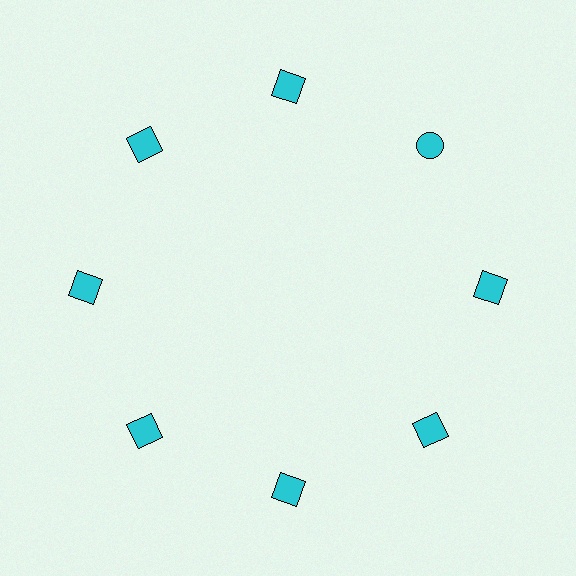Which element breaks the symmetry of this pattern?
The cyan circle at roughly the 2 o'clock position breaks the symmetry. All other shapes are cyan squares.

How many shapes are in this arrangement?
There are 8 shapes arranged in a ring pattern.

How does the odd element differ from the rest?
It has a different shape: circle instead of square.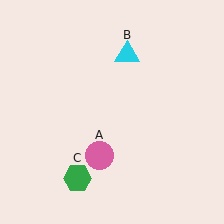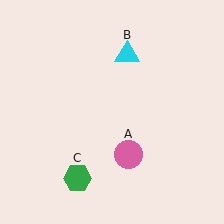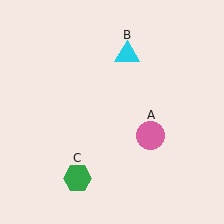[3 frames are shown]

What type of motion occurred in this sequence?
The pink circle (object A) rotated counterclockwise around the center of the scene.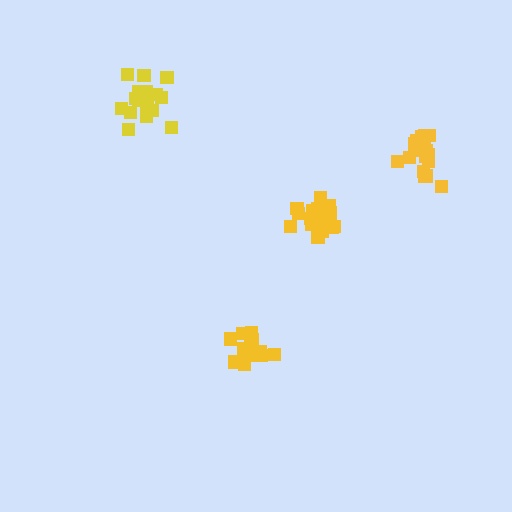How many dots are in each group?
Group 1: 17 dots, Group 2: 17 dots, Group 3: 15 dots, Group 4: 18 dots (67 total).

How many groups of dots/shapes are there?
There are 4 groups.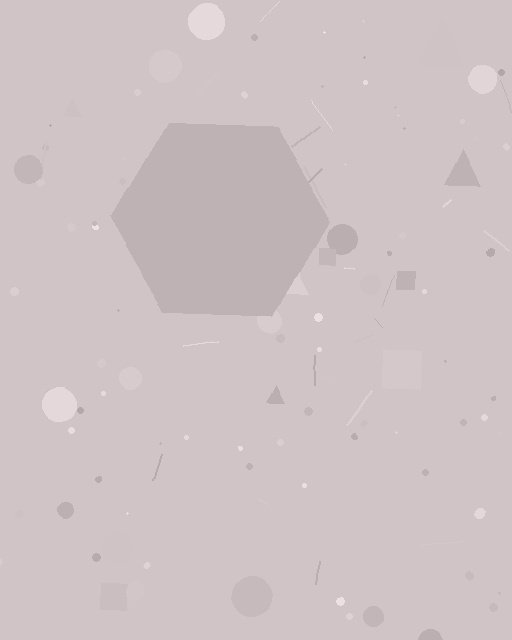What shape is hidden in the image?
A hexagon is hidden in the image.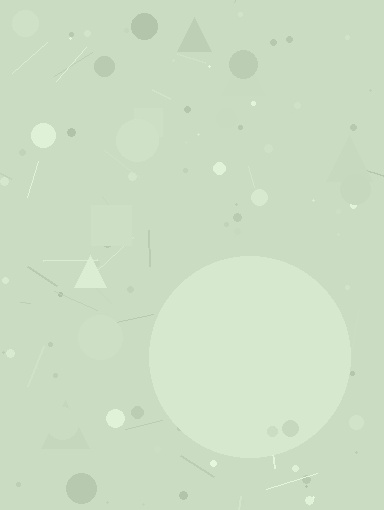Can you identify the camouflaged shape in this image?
The camouflaged shape is a circle.